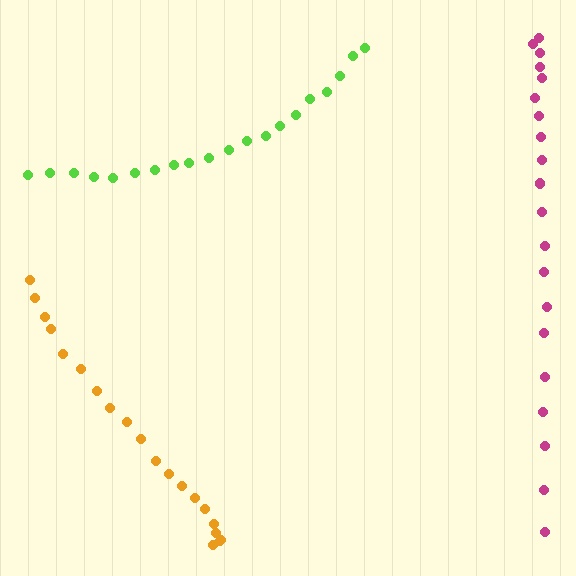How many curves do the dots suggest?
There are 3 distinct paths.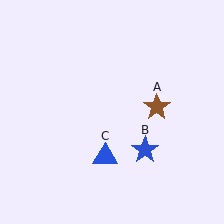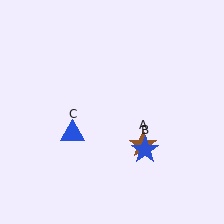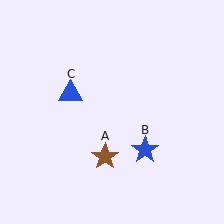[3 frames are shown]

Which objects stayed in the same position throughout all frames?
Blue star (object B) remained stationary.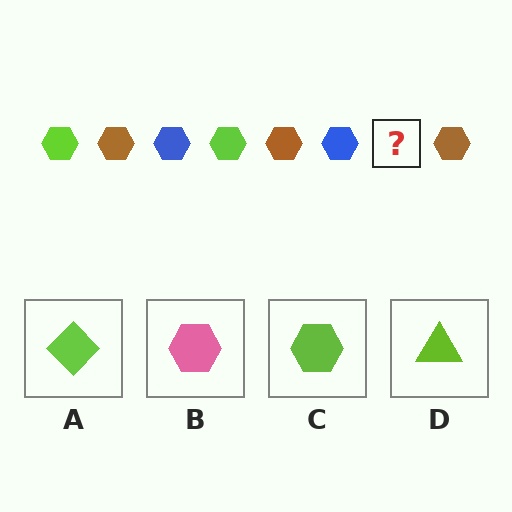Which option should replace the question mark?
Option C.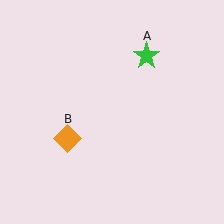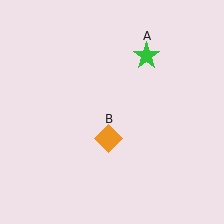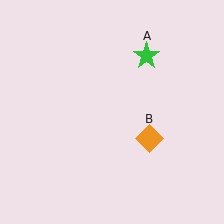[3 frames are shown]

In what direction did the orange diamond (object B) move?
The orange diamond (object B) moved right.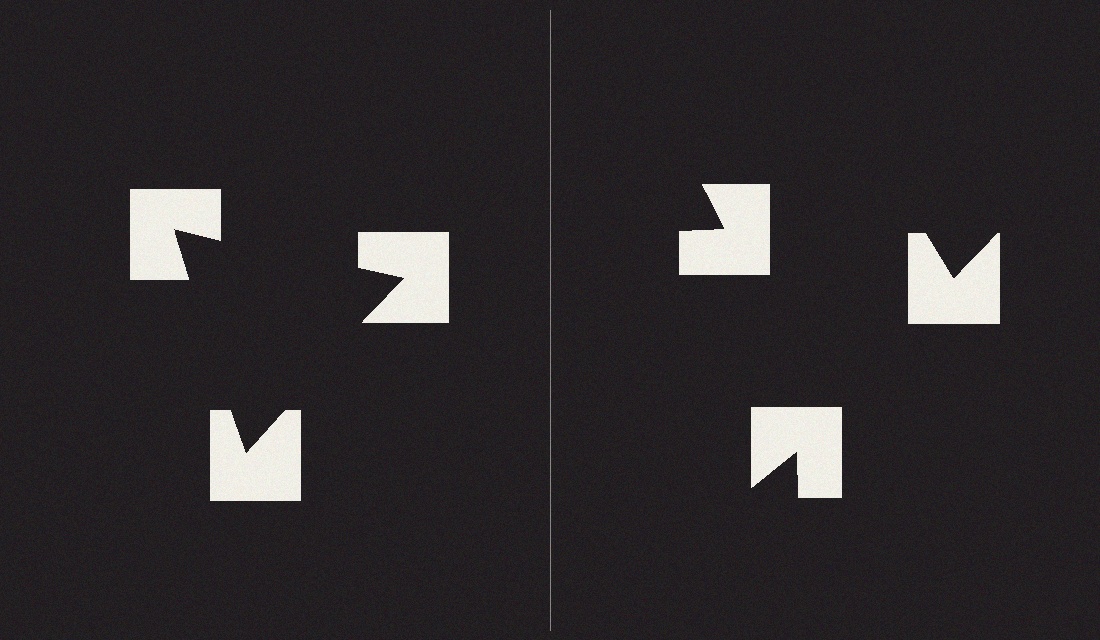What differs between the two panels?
The notched squares are positioned identically on both sides; only the wedge orientations differ. On the left they align to a triangle; on the right they are misaligned.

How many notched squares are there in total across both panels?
6 — 3 on each side.